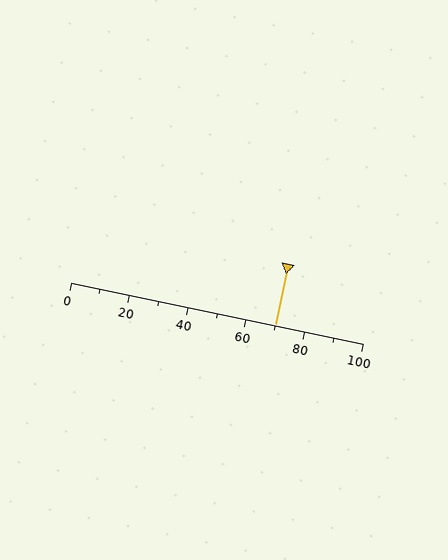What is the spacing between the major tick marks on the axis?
The major ticks are spaced 20 apart.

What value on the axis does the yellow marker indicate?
The marker indicates approximately 70.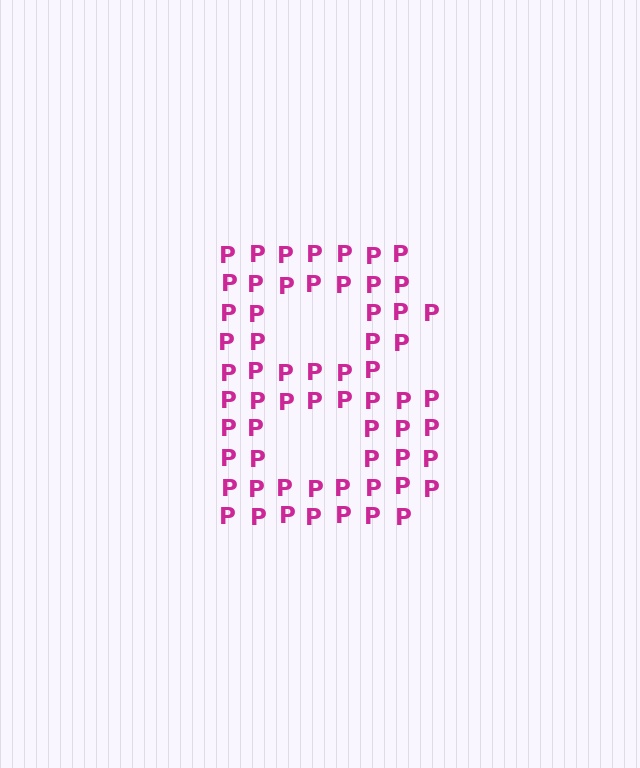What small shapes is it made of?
It is made of small letter P's.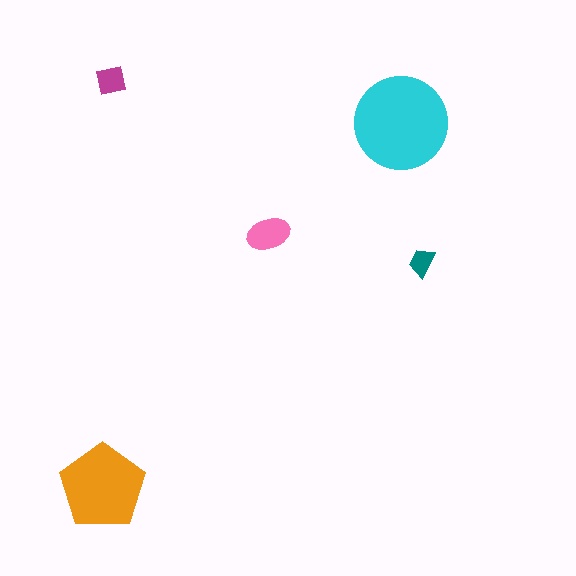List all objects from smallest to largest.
The teal trapezoid, the magenta square, the pink ellipse, the orange pentagon, the cyan circle.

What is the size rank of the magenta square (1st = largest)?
4th.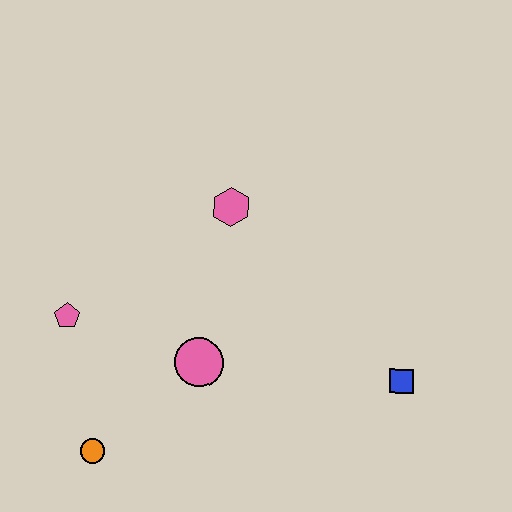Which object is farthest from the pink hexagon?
The orange circle is farthest from the pink hexagon.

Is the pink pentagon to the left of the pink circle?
Yes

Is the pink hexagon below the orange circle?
No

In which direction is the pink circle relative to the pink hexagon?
The pink circle is below the pink hexagon.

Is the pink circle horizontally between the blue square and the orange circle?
Yes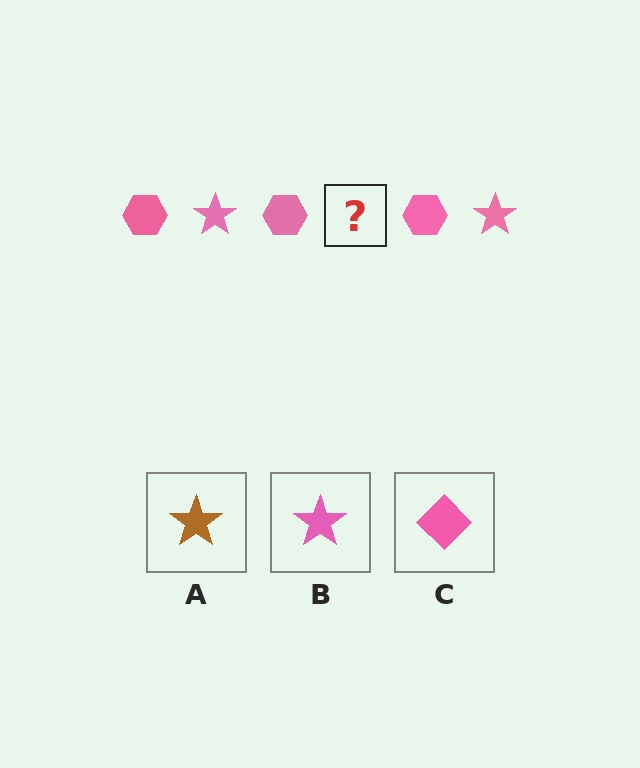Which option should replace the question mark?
Option B.